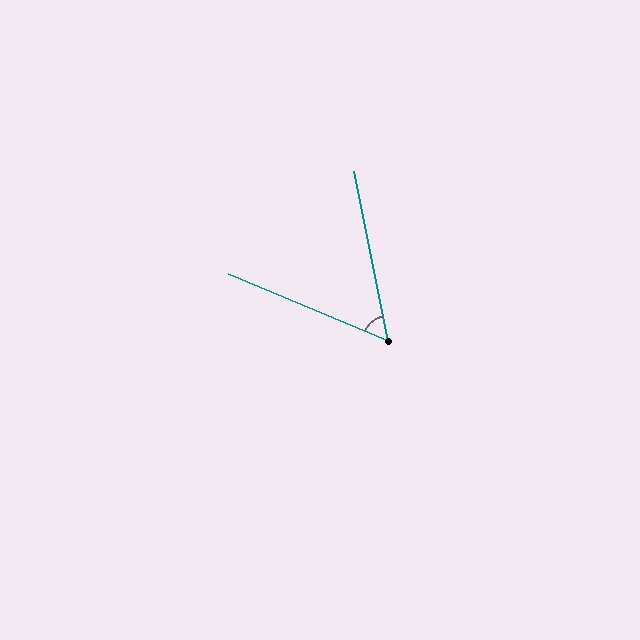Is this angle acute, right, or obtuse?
It is acute.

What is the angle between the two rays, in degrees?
Approximately 56 degrees.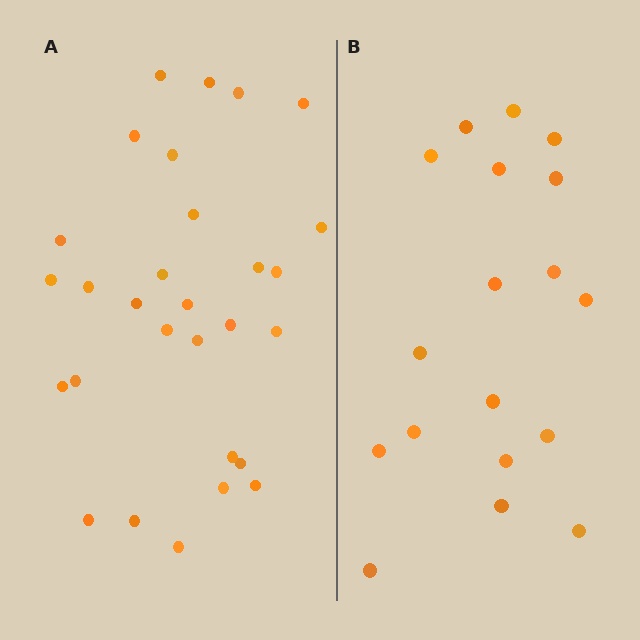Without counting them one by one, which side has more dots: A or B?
Region A (the left region) has more dots.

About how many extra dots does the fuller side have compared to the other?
Region A has roughly 12 or so more dots than region B.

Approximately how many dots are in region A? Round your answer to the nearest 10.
About 30 dots. (The exact count is 29, which rounds to 30.)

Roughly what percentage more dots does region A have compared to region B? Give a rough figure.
About 60% more.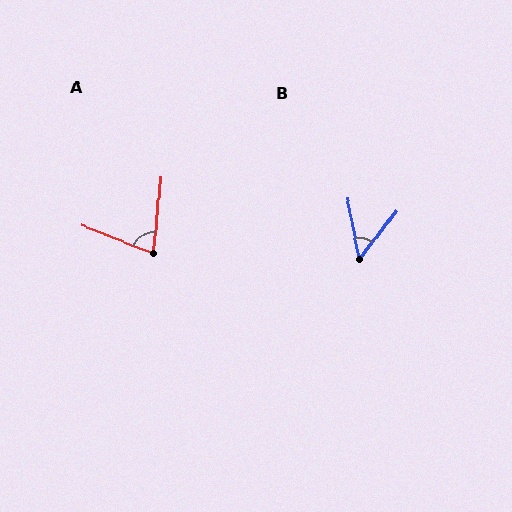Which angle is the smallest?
B, at approximately 50 degrees.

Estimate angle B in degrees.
Approximately 50 degrees.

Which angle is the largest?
A, at approximately 74 degrees.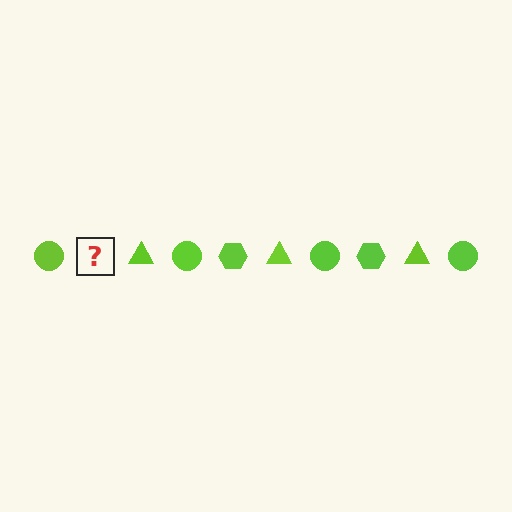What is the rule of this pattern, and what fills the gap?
The rule is that the pattern cycles through circle, hexagon, triangle shapes in lime. The gap should be filled with a lime hexagon.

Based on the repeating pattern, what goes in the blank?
The blank should be a lime hexagon.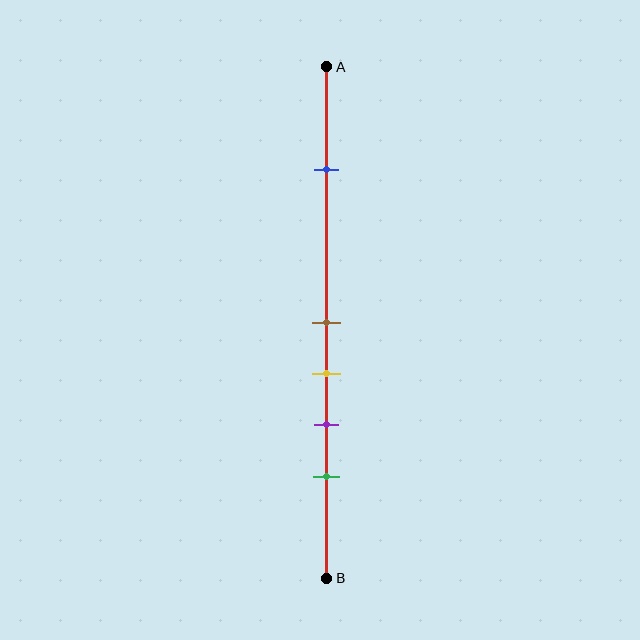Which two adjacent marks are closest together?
The brown and yellow marks are the closest adjacent pair.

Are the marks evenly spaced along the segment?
No, the marks are not evenly spaced.